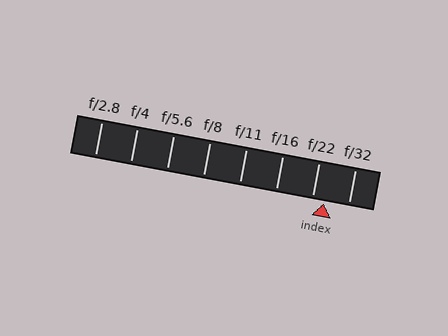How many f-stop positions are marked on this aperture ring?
There are 8 f-stop positions marked.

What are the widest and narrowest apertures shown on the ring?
The widest aperture shown is f/2.8 and the narrowest is f/32.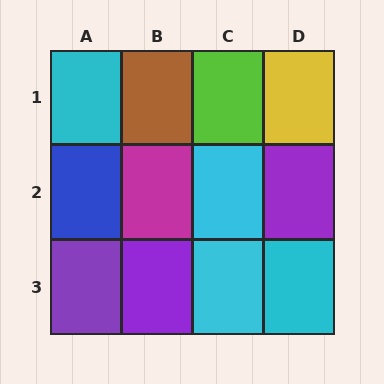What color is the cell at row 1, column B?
Brown.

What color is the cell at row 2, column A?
Blue.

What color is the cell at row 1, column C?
Lime.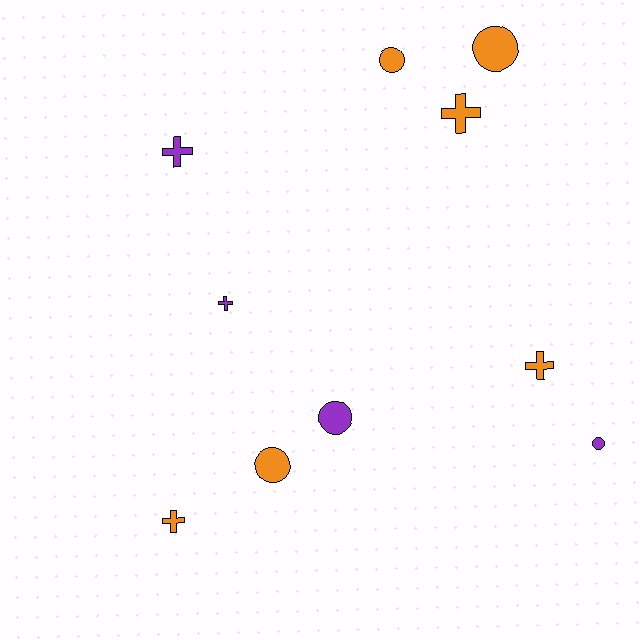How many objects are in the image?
There are 10 objects.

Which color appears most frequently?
Orange, with 6 objects.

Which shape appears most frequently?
Cross, with 5 objects.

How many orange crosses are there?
There are 3 orange crosses.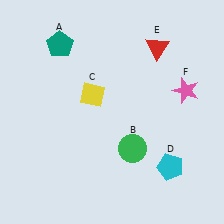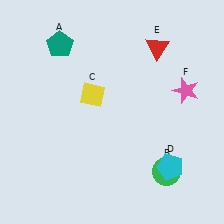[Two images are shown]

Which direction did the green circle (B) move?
The green circle (B) moved right.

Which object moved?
The green circle (B) moved right.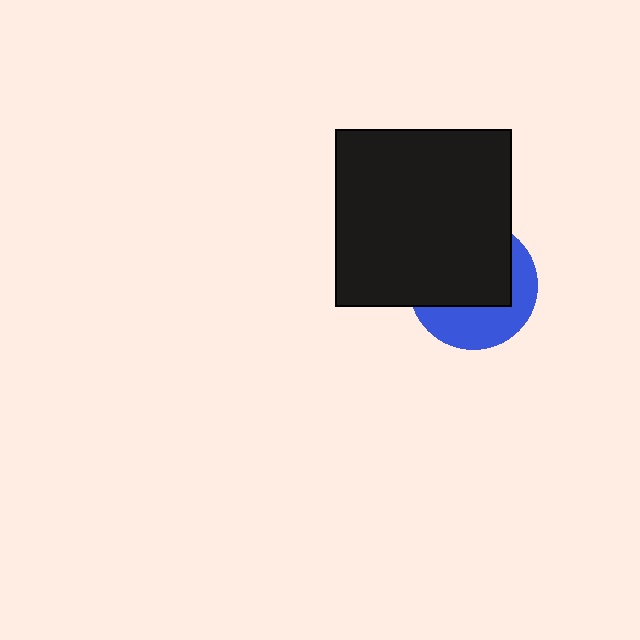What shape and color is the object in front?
The object in front is a black square.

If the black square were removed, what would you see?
You would see the complete blue circle.